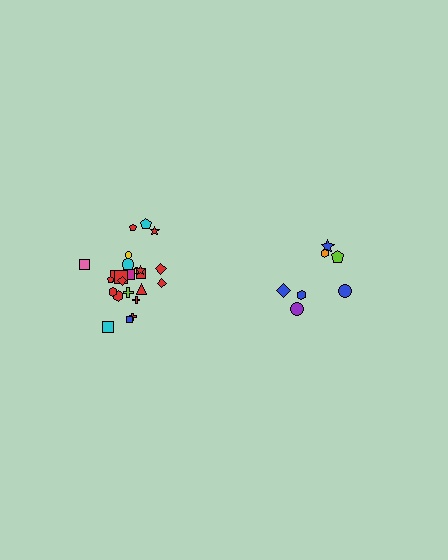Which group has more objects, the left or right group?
The left group.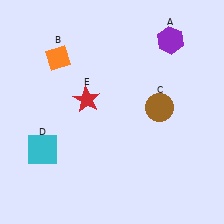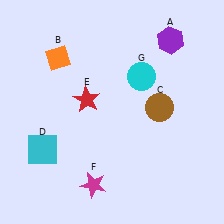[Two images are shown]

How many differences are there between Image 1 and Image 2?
There are 2 differences between the two images.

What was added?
A magenta star (F), a cyan circle (G) were added in Image 2.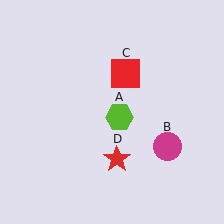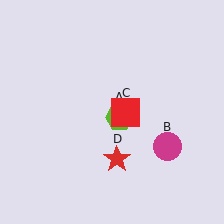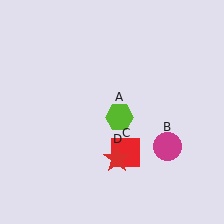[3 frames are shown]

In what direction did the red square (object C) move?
The red square (object C) moved down.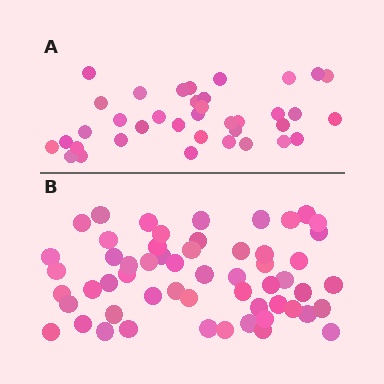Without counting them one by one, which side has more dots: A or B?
Region B (the bottom region) has more dots.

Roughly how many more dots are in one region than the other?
Region B has approximately 20 more dots than region A.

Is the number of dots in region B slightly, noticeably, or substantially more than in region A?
Region B has substantially more. The ratio is roughly 1.5 to 1.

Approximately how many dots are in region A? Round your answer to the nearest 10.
About 40 dots. (The exact count is 37, which rounds to 40.)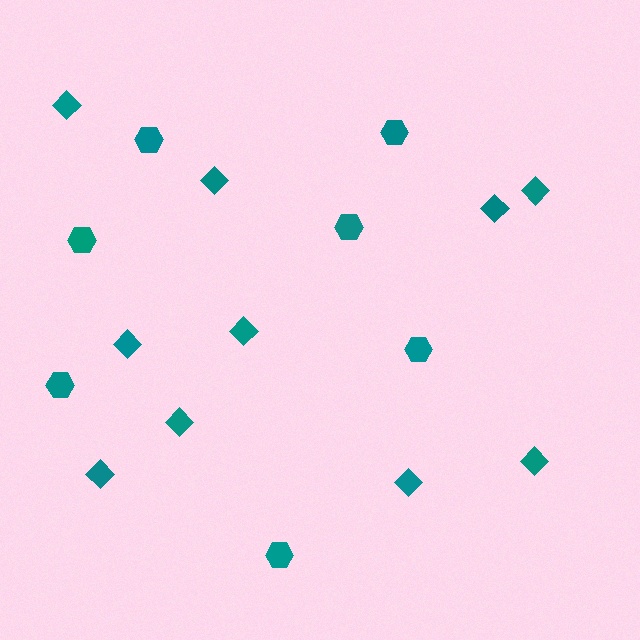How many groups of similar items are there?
There are 2 groups: one group of hexagons (7) and one group of diamonds (10).